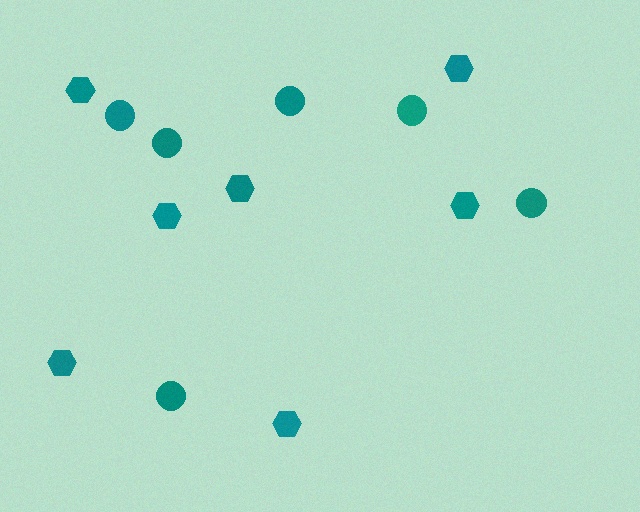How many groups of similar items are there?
There are 2 groups: one group of circles (6) and one group of hexagons (7).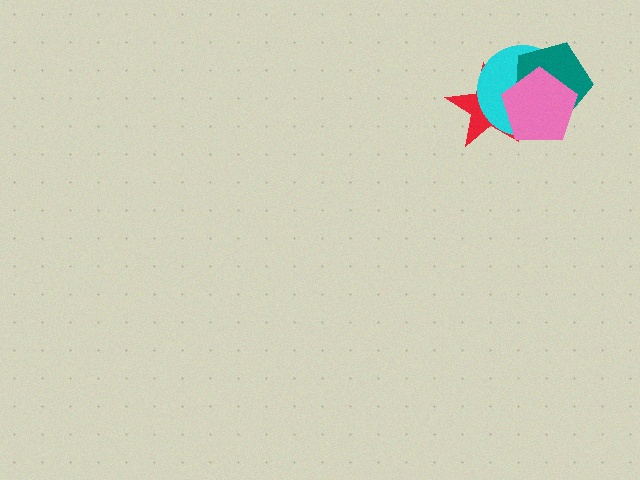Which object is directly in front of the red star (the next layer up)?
The cyan circle is directly in front of the red star.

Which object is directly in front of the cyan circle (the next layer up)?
The teal pentagon is directly in front of the cyan circle.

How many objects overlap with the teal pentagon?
3 objects overlap with the teal pentagon.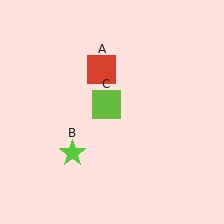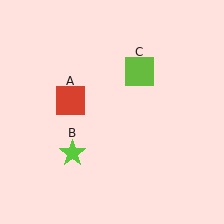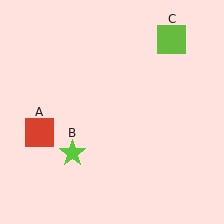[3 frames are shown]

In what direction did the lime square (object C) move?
The lime square (object C) moved up and to the right.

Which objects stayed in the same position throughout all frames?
Lime star (object B) remained stationary.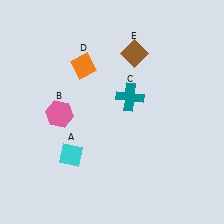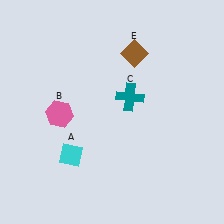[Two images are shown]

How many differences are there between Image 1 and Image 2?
There is 1 difference between the two images.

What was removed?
The orange diamond (D) was removed in Image 2.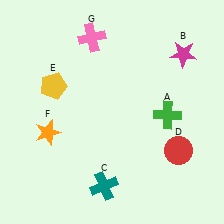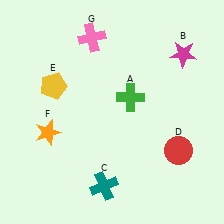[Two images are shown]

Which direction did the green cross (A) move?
The green cross (A) moved left.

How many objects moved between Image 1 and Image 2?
1 object moved between the two images.